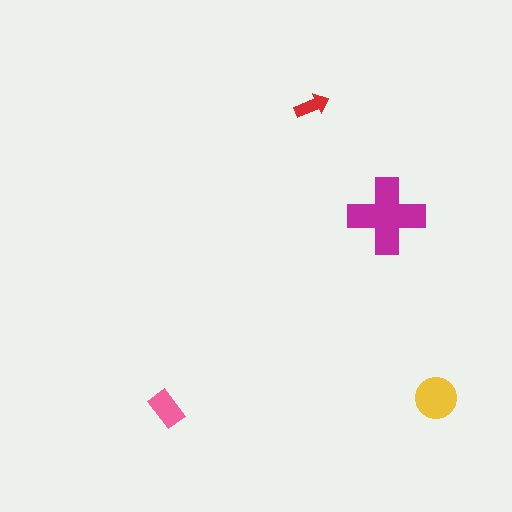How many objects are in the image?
There are 4 objects in the image.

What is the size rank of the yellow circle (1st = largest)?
2nd.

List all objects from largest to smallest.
The magenta cross, the yellow circle, the pink rectangle, the red arrow.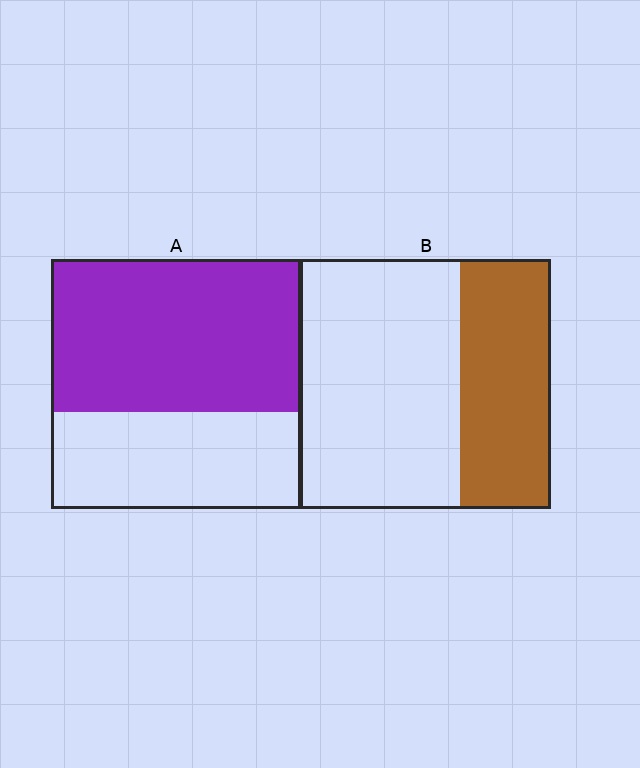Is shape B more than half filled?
No.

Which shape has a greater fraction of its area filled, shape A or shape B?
Shape A.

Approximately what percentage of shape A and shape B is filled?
A is approximately 60% and B is approximately 35%.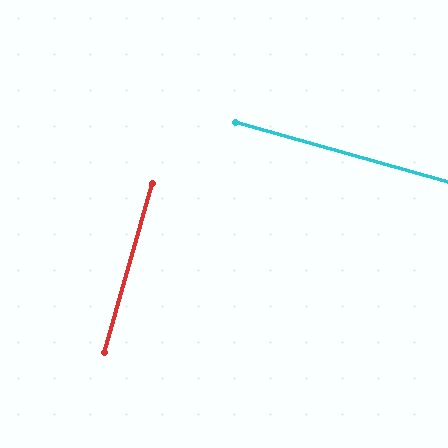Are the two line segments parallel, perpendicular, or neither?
Perpendicular — they meet at approximately 90°.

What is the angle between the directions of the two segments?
Approximately 90 degrees.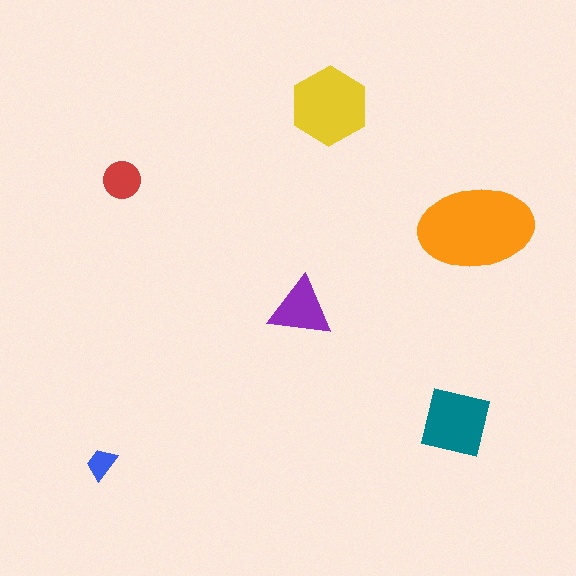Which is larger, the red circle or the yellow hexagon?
The yellow hexagon.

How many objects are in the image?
There are 6 objects in the image.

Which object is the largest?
The orange ellipse.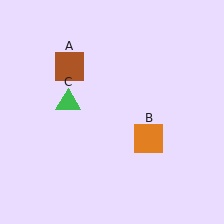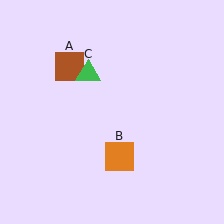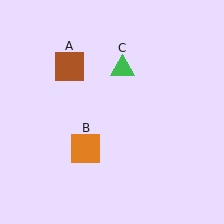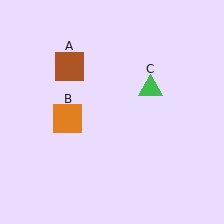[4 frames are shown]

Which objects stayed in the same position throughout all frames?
Brown square (object A) remained stationary.